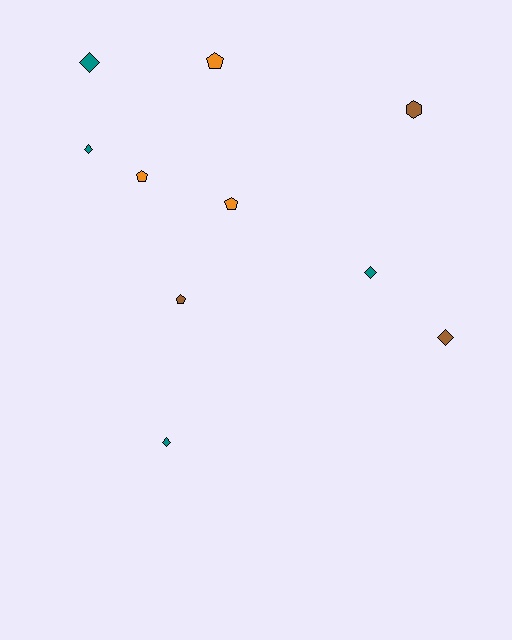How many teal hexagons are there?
There are no teal hexagons.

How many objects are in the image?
There are 10 objects.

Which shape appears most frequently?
Diamond, with 5 objects.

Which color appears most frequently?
Teal, with 4 objects.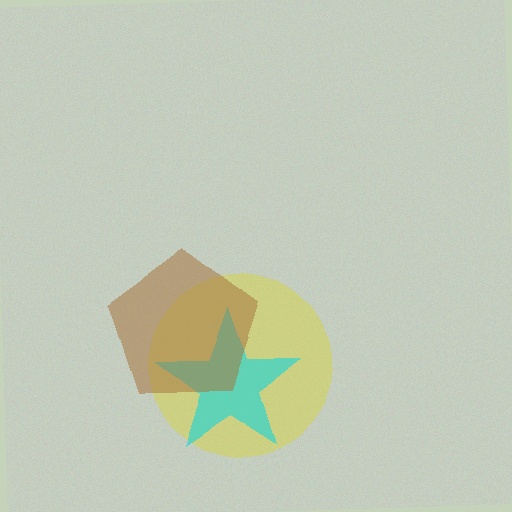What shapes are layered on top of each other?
The layered shapes are: a yellow circle, a cyan star, a brown pentagon.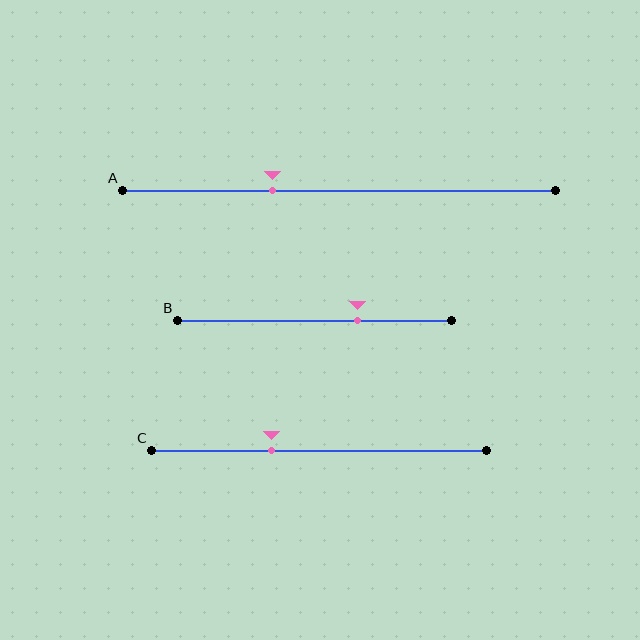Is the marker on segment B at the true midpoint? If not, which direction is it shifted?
No, the marker on segment B is shifted to the right by about 16% of the segment length.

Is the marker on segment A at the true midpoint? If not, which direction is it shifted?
No, the marker on segment A is shifted to the left by about 15% of the segment length.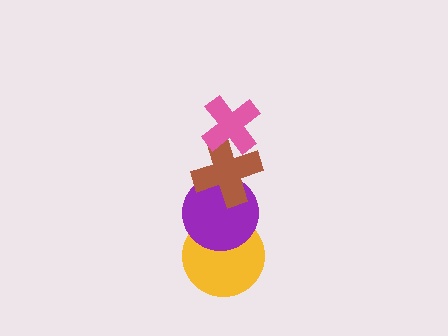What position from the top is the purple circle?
The purple circle is 3rd from the top.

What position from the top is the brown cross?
The brown cross is 2nd from the top.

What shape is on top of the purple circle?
The brown cross is on top of the purple circle.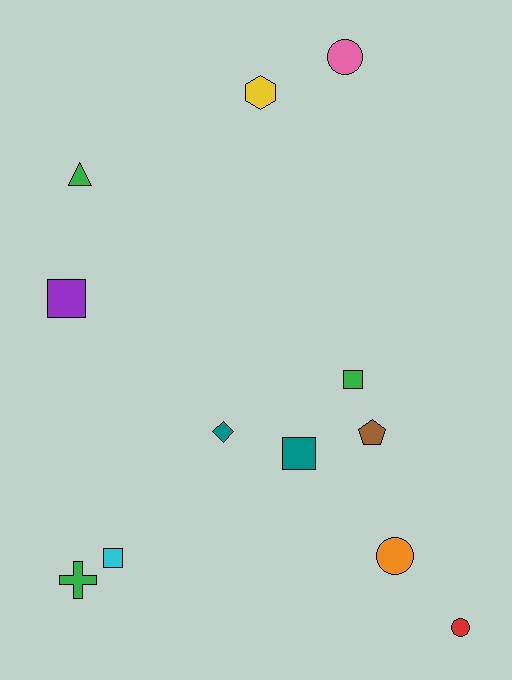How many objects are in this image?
There are 12 objects.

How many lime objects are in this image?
There are no lime objects.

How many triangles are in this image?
There is 1 triangle.